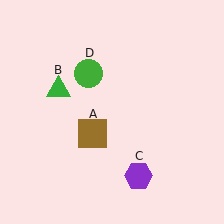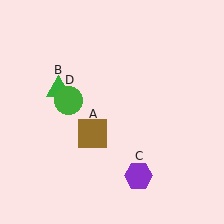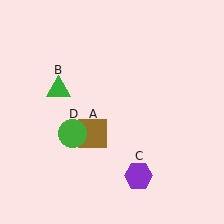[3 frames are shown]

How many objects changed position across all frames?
1 object changed position: green circle (object D).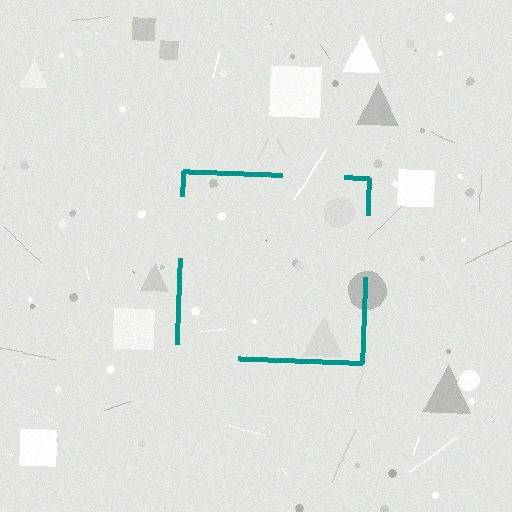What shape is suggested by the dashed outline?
The dashed outline suggests a square.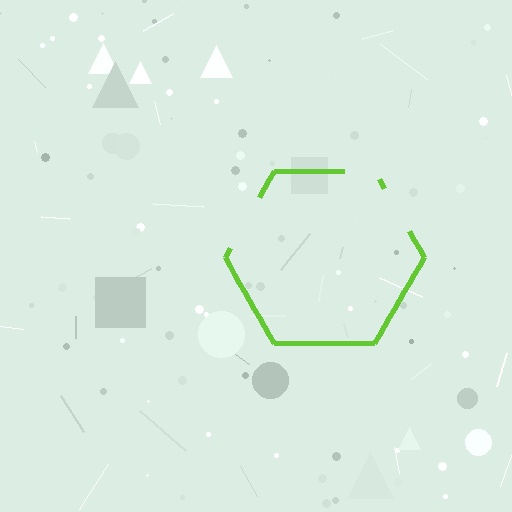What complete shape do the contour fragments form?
The contour fragments form a hexagon.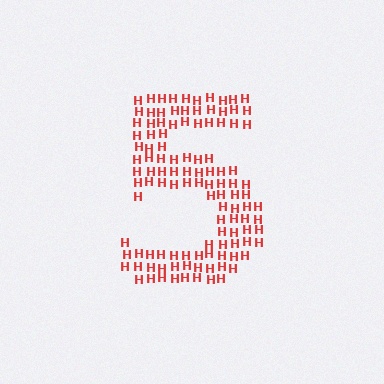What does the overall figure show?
The overall figure shows the digit 5.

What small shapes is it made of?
It is made of small letter H's.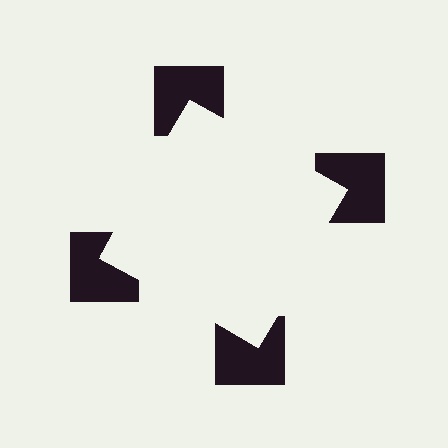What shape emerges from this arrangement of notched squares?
An illusory square — its edges are inferred from the aligned wedge cuts in the notched squares, not physically drawn.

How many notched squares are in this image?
There are 4 — one at each vertex of the illusory square.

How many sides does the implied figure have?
4 sides.